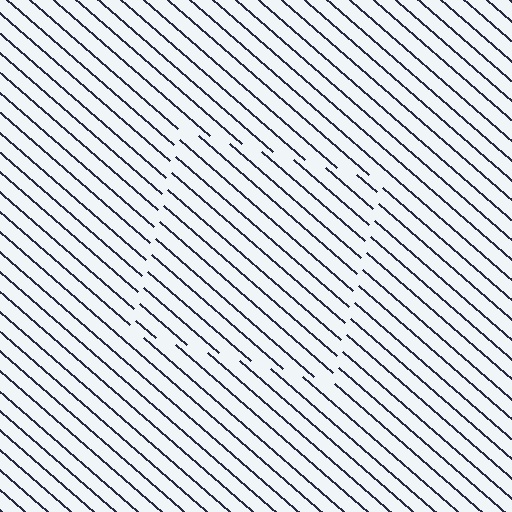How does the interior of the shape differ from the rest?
The interior of the shape contains the same grating, shifted by half a period — the contour is defined by the phase discontinuity where line-ends from the inner and outer gratings abut.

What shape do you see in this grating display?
An illusory square. The interior of the shape contains the same grating, shifted by half a period — the contour is defined by the phase discontinuity where line-ends from the inner and outer gratings abut.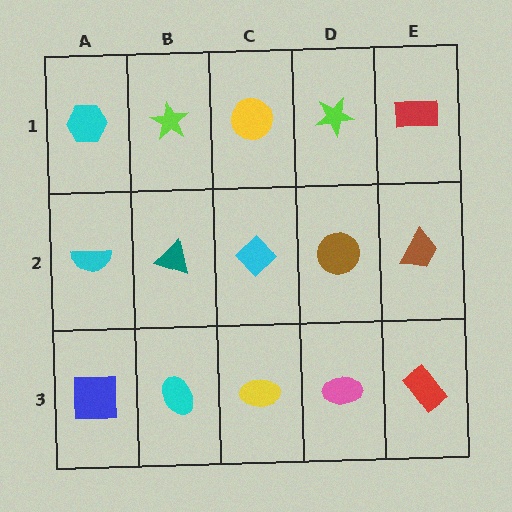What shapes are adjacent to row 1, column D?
A brown circle (row 2, column D), a yellow circle (row 1, column C), a red rectangle (row 1, column E).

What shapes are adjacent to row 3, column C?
A cyan diamond (row 2, column C), a cyan ellipse (row 3, column B), a pink ellipse (row 3, column D).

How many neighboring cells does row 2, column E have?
3.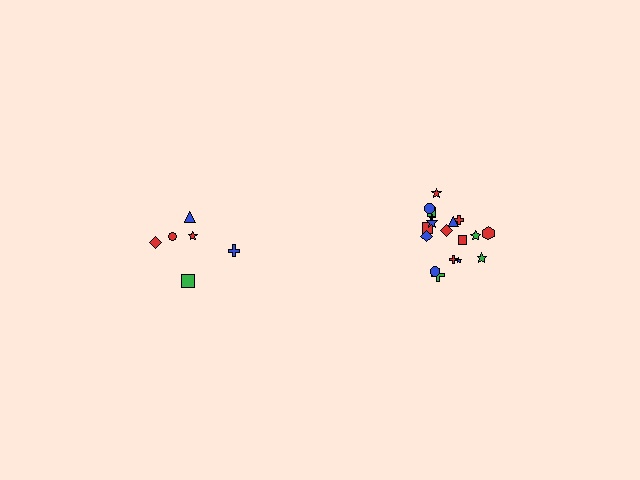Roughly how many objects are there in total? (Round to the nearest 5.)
Roughly 25 objects in total.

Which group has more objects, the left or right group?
The right group.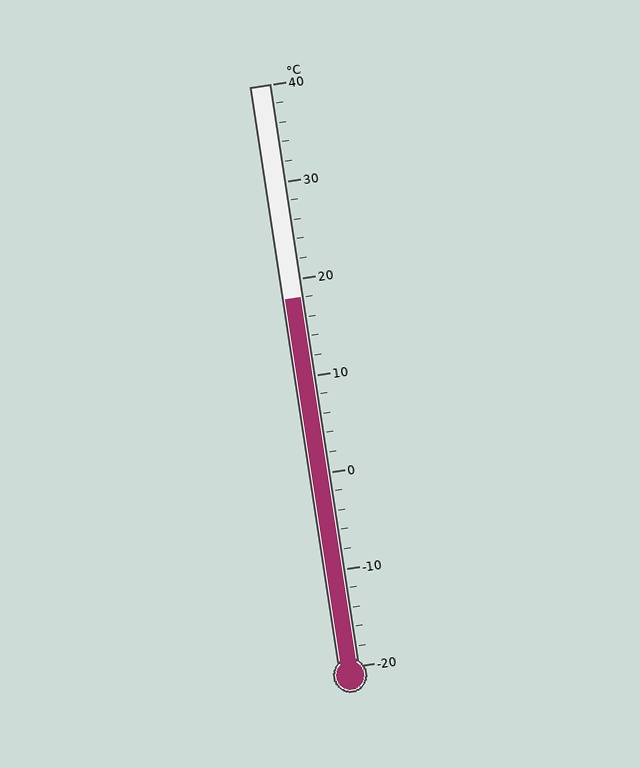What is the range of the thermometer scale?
The thermometer scale ranges from -20°C to 40°C.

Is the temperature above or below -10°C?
The temperature is above -10°C.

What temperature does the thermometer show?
The thermometer shows approximately 18°C.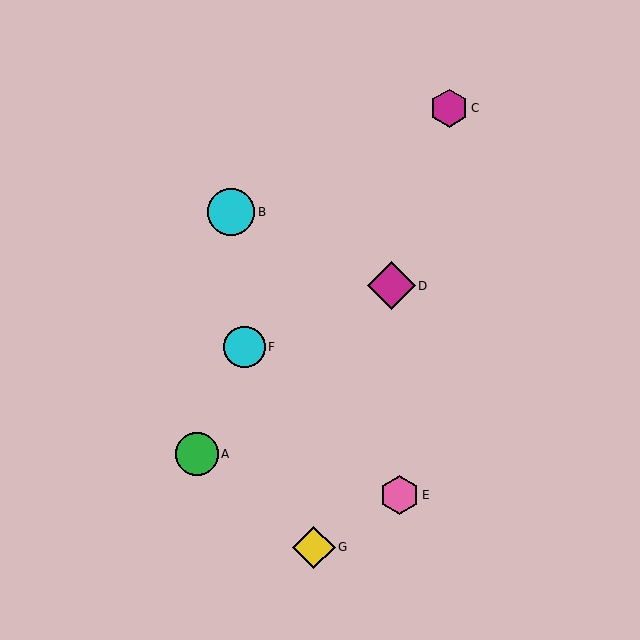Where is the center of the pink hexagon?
The center of the pink hexagon is at (400, 495).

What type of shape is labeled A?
Shape A is a green circle.